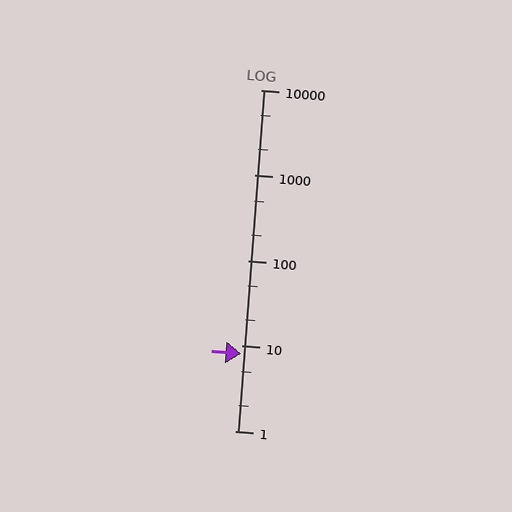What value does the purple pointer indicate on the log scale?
The pointer indicates approximately 8.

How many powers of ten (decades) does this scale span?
The scale spans 4 decades, from 1 to 10000.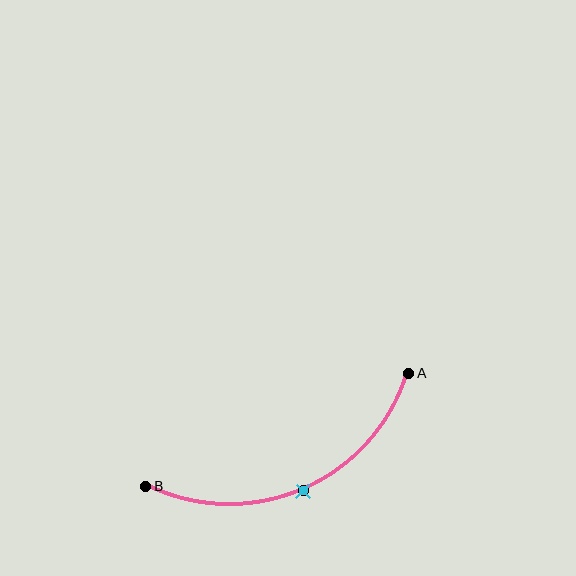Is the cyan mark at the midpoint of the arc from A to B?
Yes. The cyan mark lies on the arc at equal arc-length from both A and B — it is the arc midpoint.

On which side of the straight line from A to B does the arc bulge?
The arc bulges below the straight line connecting A and B.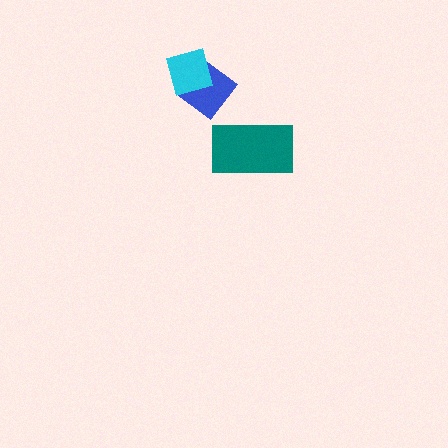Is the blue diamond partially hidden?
Yes, it is partially covered by another shape.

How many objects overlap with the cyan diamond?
1 object overlaps with the cyan diamond.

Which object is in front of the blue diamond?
The cyan diamond is in front of the blue diamond.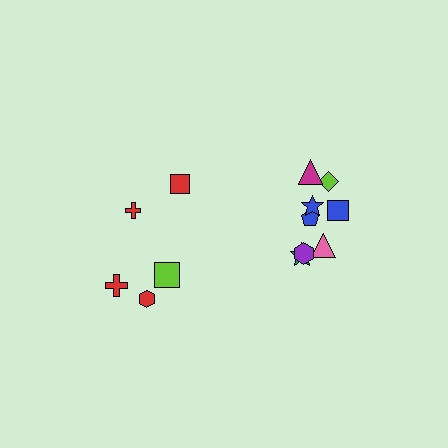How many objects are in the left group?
There are 5 objects.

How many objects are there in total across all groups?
There are 13 objects.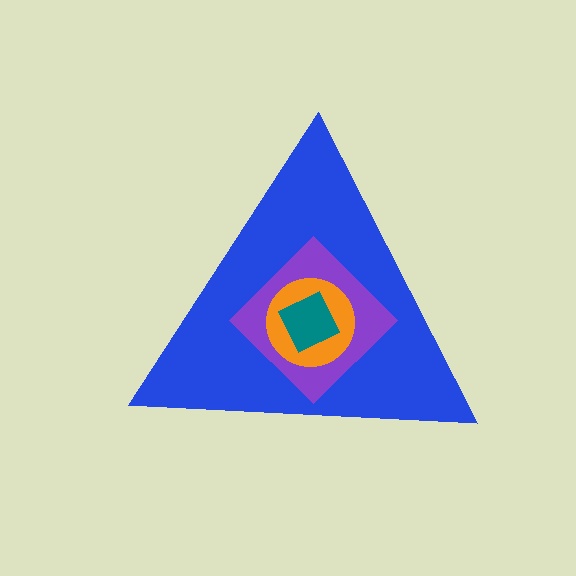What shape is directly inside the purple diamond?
The orange circle.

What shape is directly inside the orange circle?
The teal square.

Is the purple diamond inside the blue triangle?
Yes.